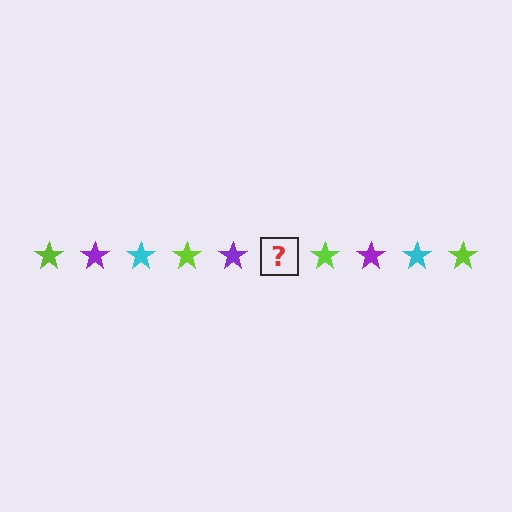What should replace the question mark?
The question mark should be replaced with a cyan star.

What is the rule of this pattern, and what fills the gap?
The rule is that the pattern cycles through lime, purple, cyan stars. The gap should be filled with a cyan star.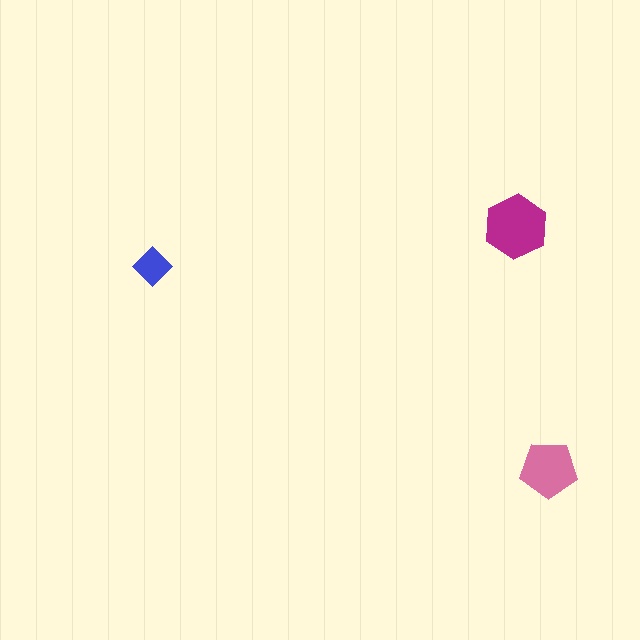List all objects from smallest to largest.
The blue diamond, the pink pentagon, the magenta hexagon.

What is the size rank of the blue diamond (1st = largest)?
3rd.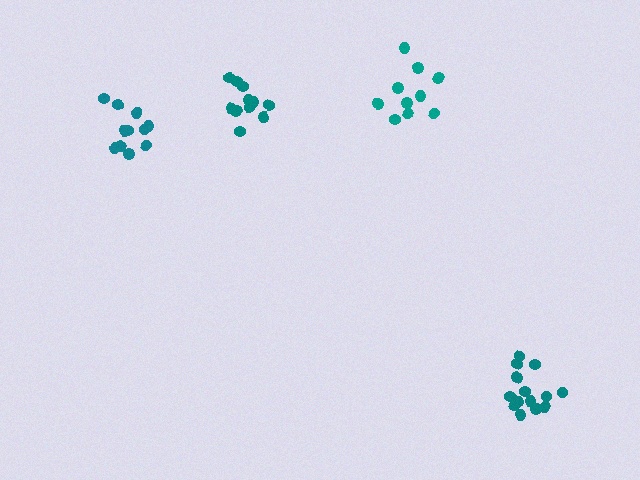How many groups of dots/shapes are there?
There are 4 groups.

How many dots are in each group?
Group 1: 11 dots, Group 2: 10 dots, Group 3: 14 dots, Group 4: 11 dots (46 total).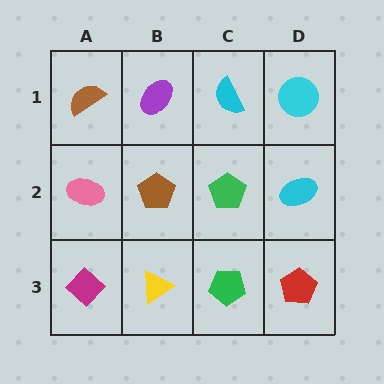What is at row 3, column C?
A green pentagon.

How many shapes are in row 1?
4 shapes.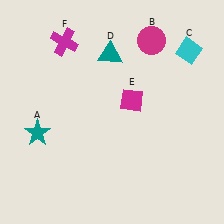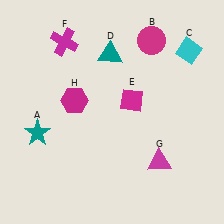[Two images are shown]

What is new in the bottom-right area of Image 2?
A magenta triangle (G) was added in the bottom-right area of Image 2.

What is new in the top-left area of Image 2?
A magenta hexagon (H) was added in the top-left area of Image 2.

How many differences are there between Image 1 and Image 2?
There are 2 differences between the two images.